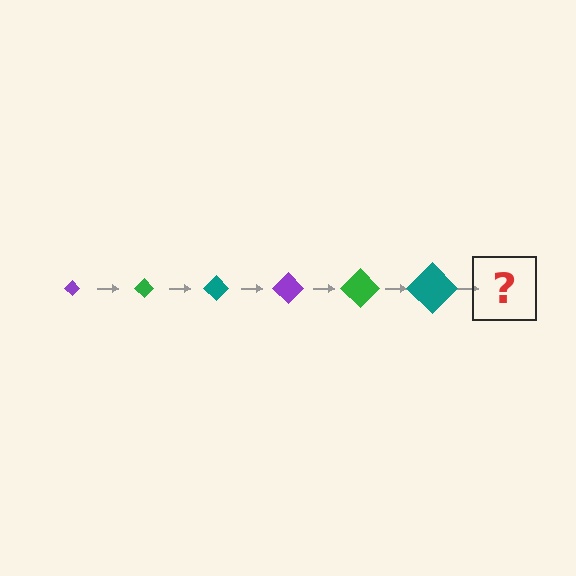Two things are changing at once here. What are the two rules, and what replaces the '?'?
The two rules are that the diamond grows larger each step and the color cycles through purple, green, and teal. The '?' should be a purple diamond, larger than the previous one.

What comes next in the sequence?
The next element should be a purple diamond, larger than the previous one.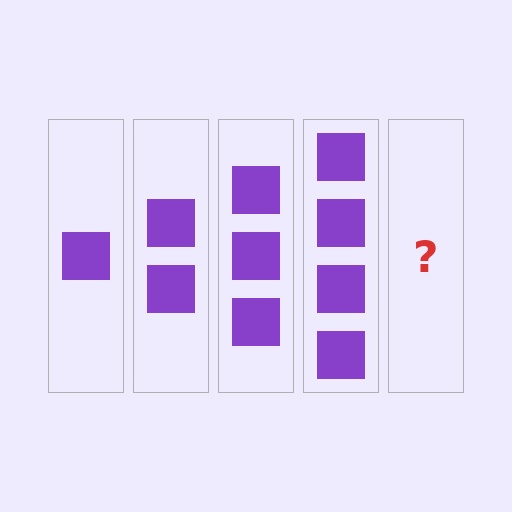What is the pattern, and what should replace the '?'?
The pattern is that each step adds one more square. The '?' should be 5 squares.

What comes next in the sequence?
The next element should be 5 squares.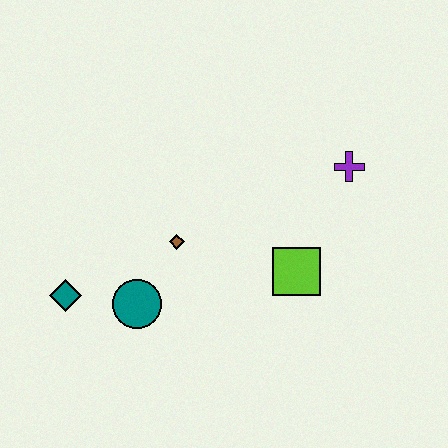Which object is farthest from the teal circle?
The purple cross is farthest from the teal circle.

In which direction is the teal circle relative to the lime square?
The teal circle is to the left of the lime square.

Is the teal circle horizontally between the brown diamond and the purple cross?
No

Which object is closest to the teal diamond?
The teal circle is closest to the teal diamond.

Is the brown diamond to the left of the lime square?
Yes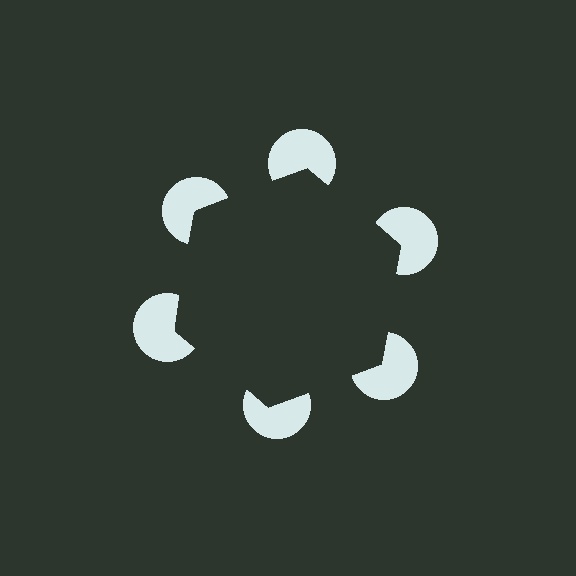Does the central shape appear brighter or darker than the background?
It typically appears slightly darker than the background, even though no actual brightness change is drawn.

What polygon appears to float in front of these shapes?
An illusory hexagon — its edges are inferred from the aligned wedge cuts in the pac-man discs, not physically drawn.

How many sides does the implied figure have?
6 sides.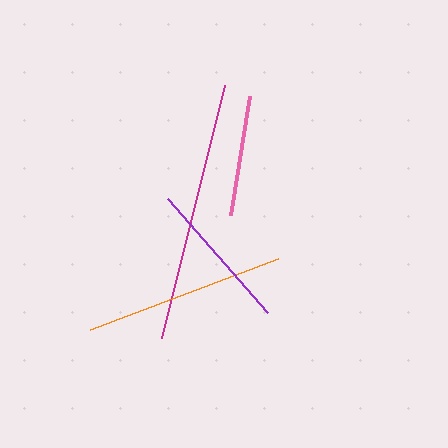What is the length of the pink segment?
The pink segment is approximately 121 pixels long.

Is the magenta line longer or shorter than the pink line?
The magenta line is longer than the pink line.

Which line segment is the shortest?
The pink line is the shortest at approximately 121 pixels.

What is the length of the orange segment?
The orange segment is approximately 201 pixels long.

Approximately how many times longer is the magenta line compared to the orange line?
The magenta line is approximately 1.3 times the length of the orange line.